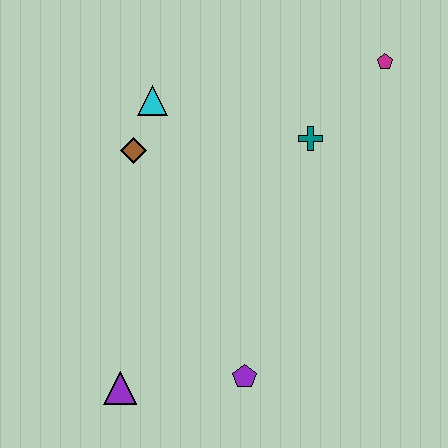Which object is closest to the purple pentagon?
The purple triangle is closest to the purple pentagon.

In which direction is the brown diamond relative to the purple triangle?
The brown diamond is above the purple triangle.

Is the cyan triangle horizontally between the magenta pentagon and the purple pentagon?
No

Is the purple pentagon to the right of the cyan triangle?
Yes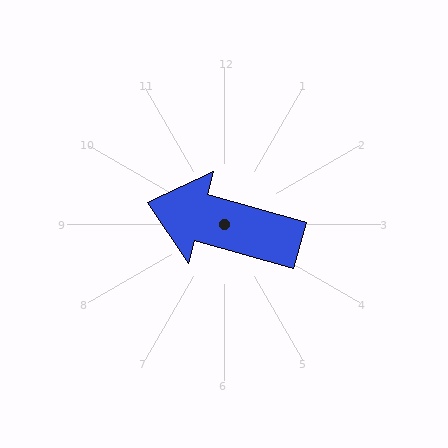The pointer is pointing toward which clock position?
Roughly 10 o'clock.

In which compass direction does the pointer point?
West.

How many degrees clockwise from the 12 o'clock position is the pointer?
Approximately 286 degrees.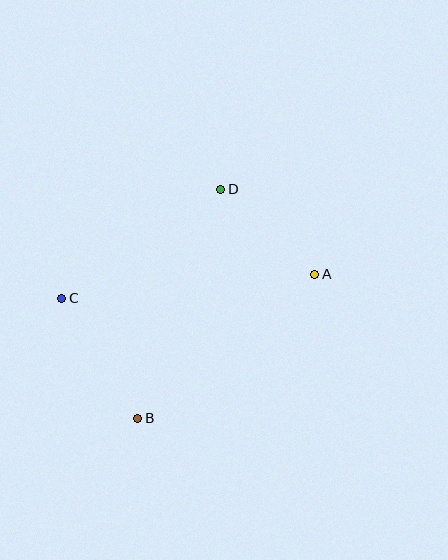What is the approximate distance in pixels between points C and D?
The distance between C and D is approximately 192 pixels.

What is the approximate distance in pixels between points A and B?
The distance between A and B is approximately 228 pixels.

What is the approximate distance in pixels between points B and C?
The distance between B and C is approximately 142 pixels.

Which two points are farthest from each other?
Points A and C are farthest from each other.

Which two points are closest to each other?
Points A and D are closest to each other.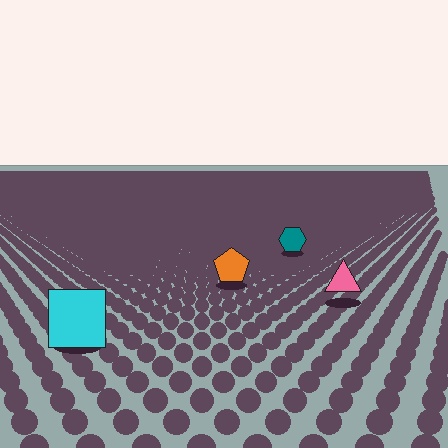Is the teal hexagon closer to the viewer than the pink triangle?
No. The pink triangle is closer — you can tell from the texture gradient: the ground texture is coarser near it.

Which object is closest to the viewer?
The cyan square is closest. The texture marks near it are larger and more spread out.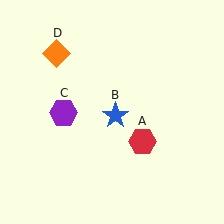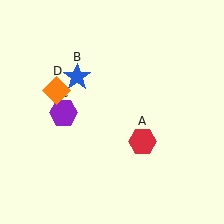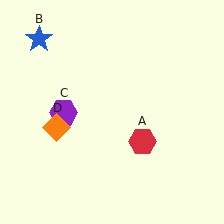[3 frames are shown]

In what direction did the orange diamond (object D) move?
The orange diamond (object D) moved down.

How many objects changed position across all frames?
2 objects changed position: blue star (object B), orange diamond (object D).